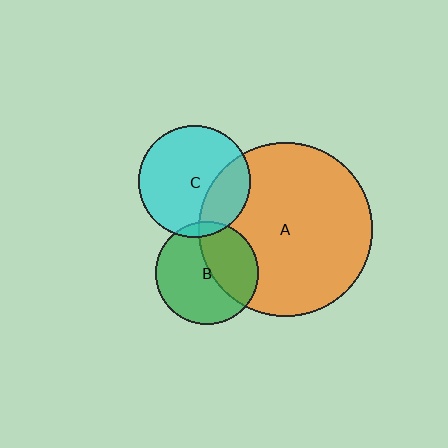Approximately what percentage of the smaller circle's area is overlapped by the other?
Approximately 25%.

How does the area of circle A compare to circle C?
Approximately 2.4 times.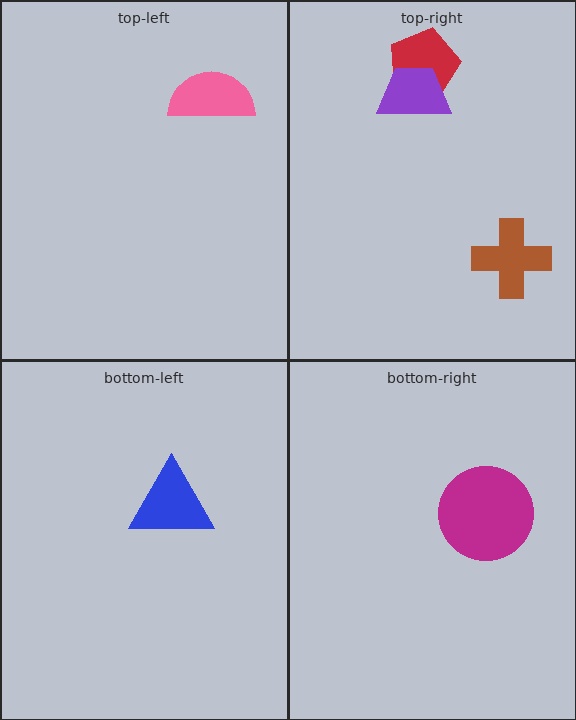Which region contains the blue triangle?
The bottom-left region.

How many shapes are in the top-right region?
3.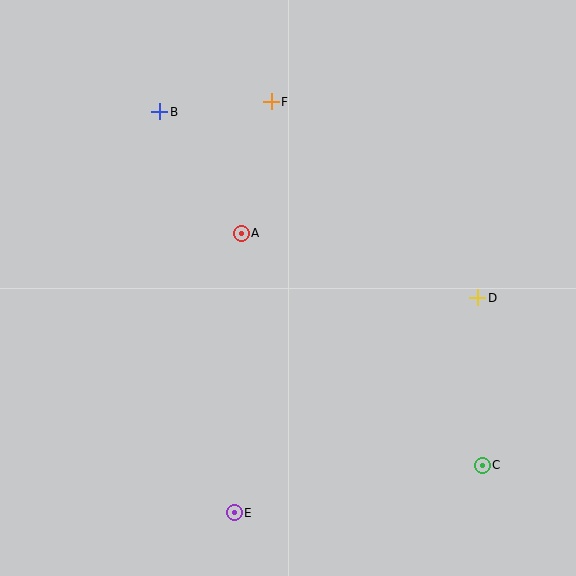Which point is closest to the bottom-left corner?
Point E is closest to the bottom-left corner.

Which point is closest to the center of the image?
Point A at (241, 233) is closest to the center.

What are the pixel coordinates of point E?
Point E is at (234, 513).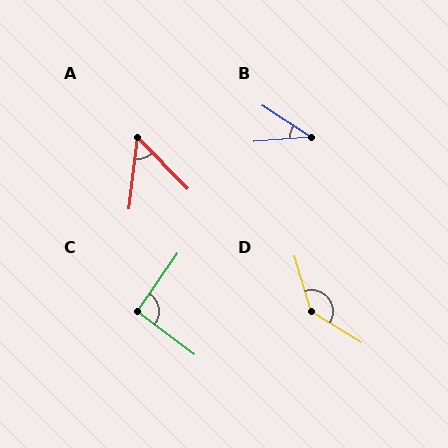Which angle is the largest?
D, at approximately 138 degrees.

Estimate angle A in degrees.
Approximately 51 degrees.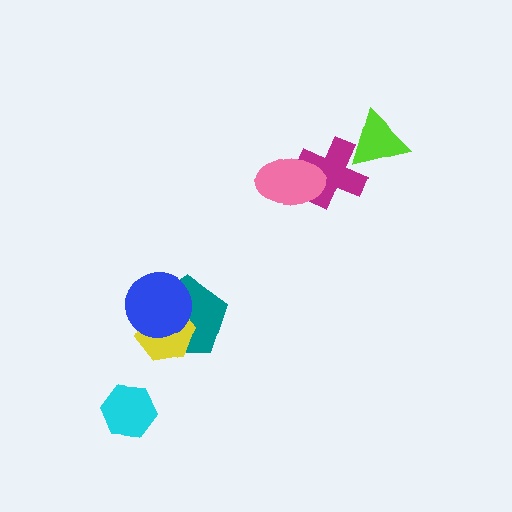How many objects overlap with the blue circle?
2 objects overlap with the blue circle.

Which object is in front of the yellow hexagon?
The blue circle is in front of the yellow hexagon.